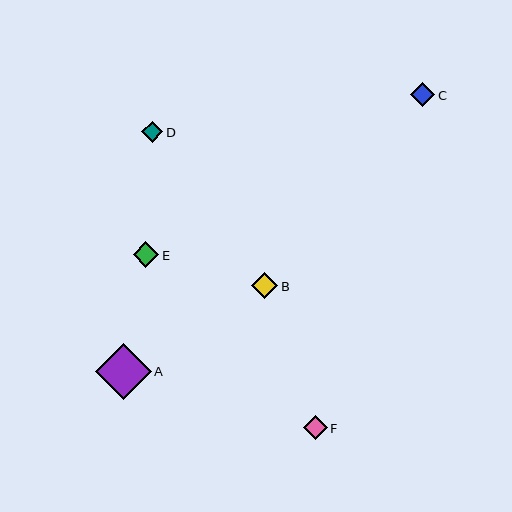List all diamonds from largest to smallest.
From largest to smallest: A, B, E, C, F, D.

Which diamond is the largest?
Diamond A is the largest with a size of approximately 56 pixels.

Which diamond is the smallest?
Diamond D is the smallest with a size of approximately 21 pixels.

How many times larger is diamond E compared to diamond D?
Diamond E is approximately 1.2 times the size of diamond D.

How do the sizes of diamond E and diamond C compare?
Diamond E and diamond C are approximately the same size.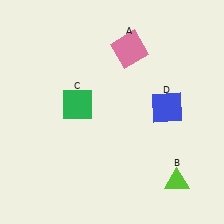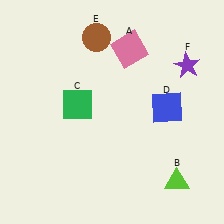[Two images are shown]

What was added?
A brown circle (E), a purple star (F) were added in Image 2.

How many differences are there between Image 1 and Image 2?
There are 2 differences between the two images.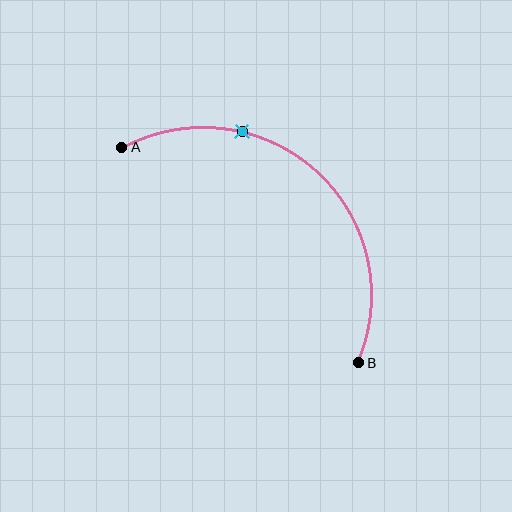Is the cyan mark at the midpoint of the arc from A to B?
No. The cyan mark lies on the arc but is closer to endpoint A. The arc midpoint would be at the point on the curve equidistant along the arc from both A and B.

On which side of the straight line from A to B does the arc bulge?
The arc bulges above and to the right of the straight line connecting A and B.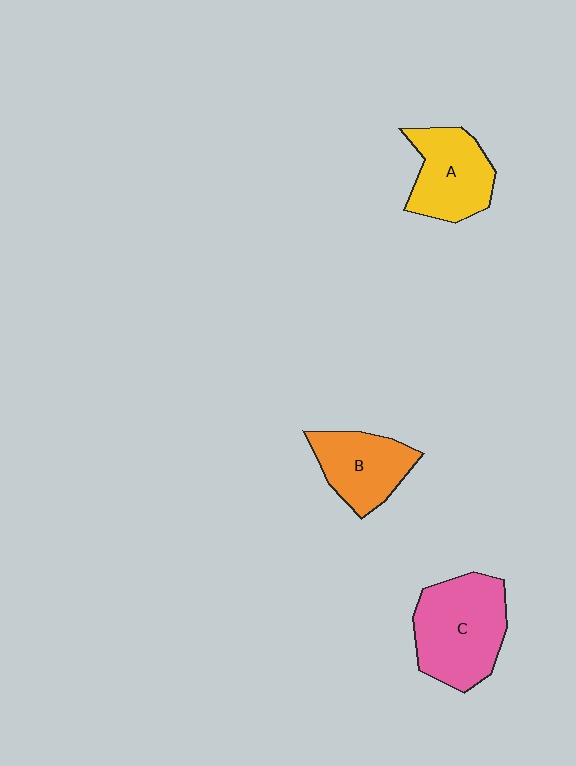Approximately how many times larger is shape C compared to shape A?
Approximately 1.3 times.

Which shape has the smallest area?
Shape B (orange).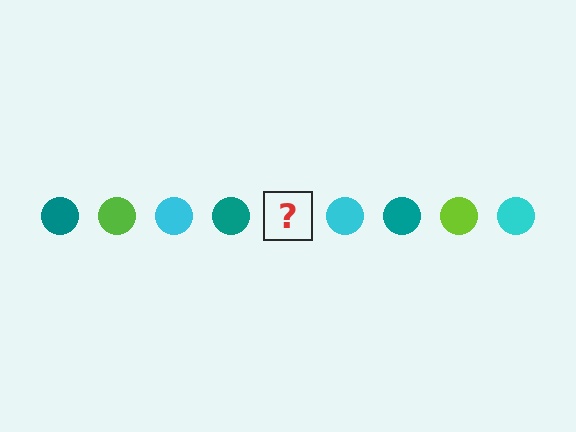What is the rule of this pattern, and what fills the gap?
The rule is that the pattern cycles through teal, lime, cyan circles. The gap should be filled with a lime circle.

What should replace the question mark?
The question mark should be replaced with a lime circle.